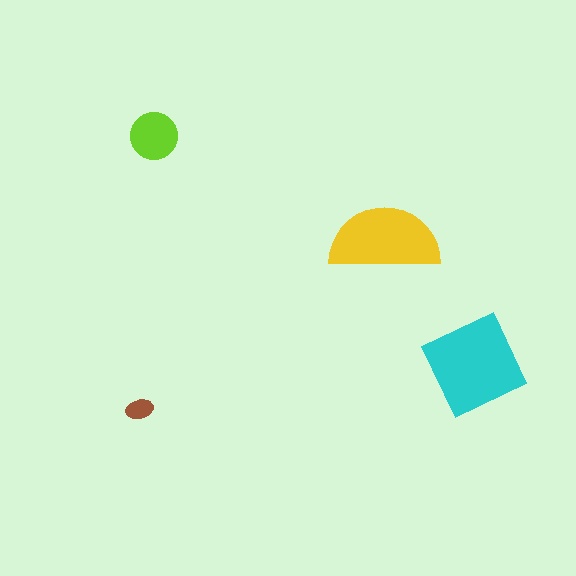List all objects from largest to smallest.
The cyan square, the yellow semicircle, the lime circle, the brown ellipse.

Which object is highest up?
The lime circle is topmost.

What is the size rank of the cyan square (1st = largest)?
1st.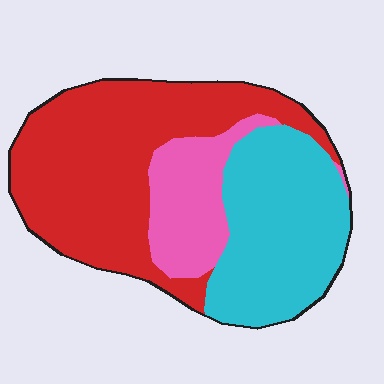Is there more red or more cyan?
Red.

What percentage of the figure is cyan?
Cyan takes up about one third (1/3) of the figure.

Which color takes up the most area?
Red, at roughly 50%.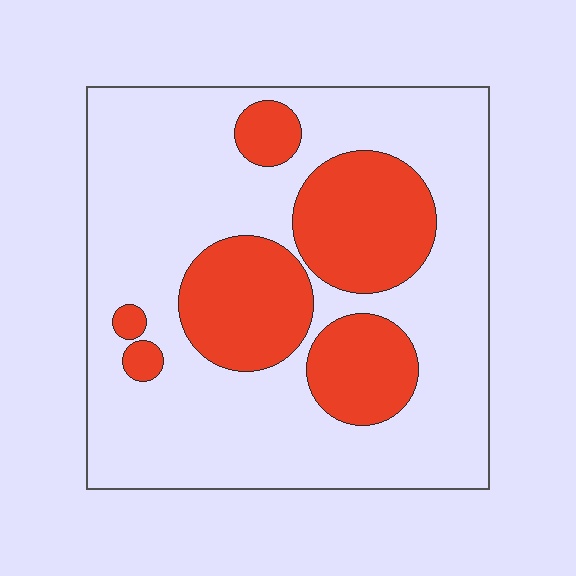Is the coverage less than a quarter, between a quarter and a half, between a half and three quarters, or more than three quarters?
Between a quarter and a half.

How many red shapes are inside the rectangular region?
6.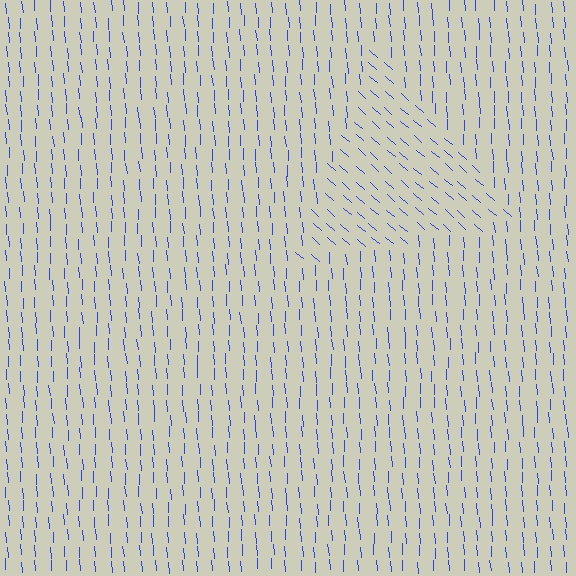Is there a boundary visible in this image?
Yes, there is a texture boundary formed by a change in line orientation.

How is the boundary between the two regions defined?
The boundary is defined purely by a change in line orientation (approximately 45 degrees difference). All lines are the same color and thickness.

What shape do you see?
I see a triangle.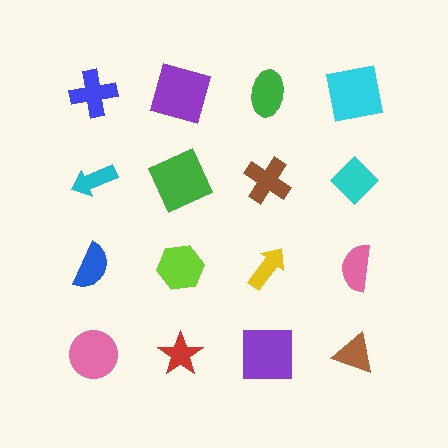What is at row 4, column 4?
A brown triangle.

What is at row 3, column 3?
A yellow arrow.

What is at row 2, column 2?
A green square.